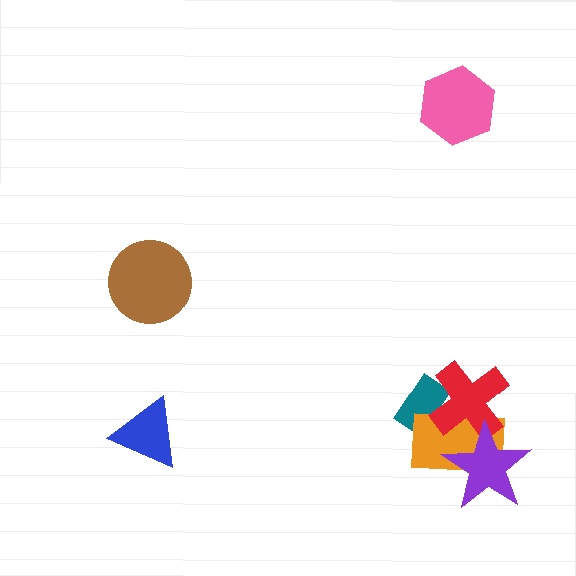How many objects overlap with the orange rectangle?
3 objects overlap with the orange rectangle.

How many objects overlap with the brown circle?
0 objects overlap with the brown circle.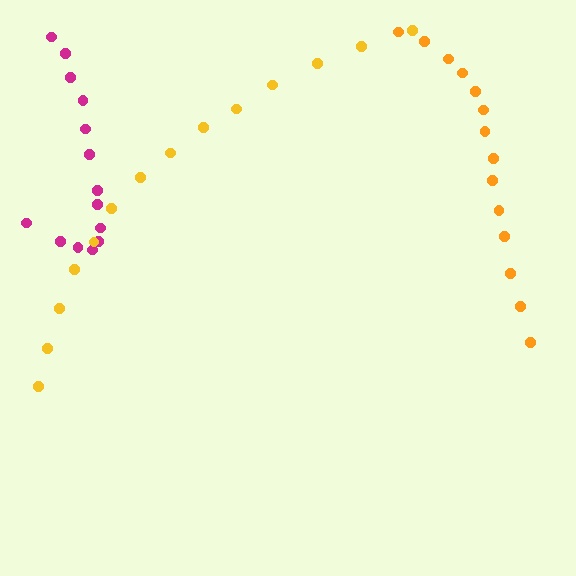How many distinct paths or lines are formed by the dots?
There are 3 distinct paths.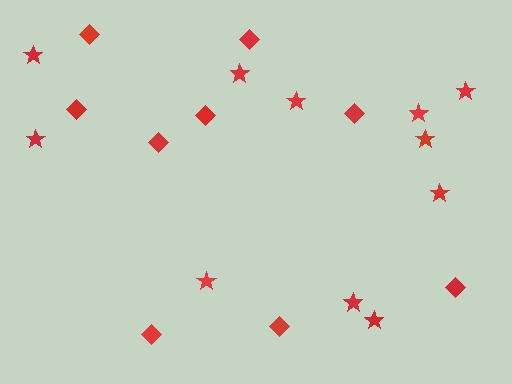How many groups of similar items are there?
There are 2 groups: one group of diamonds (9) and one group of stars (11).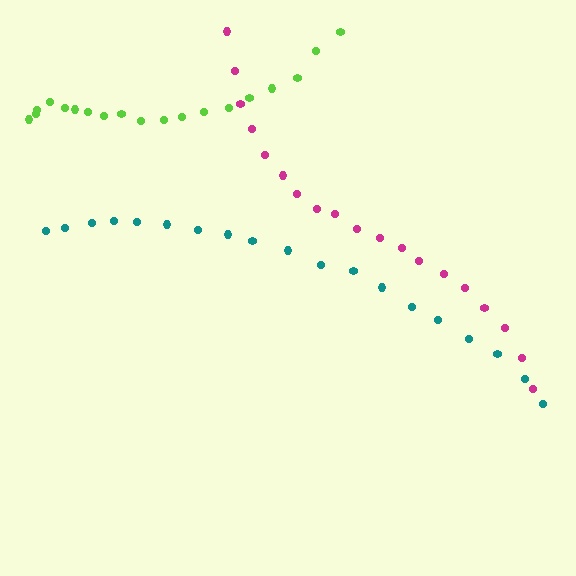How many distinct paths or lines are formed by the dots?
There are 3 distinct paths.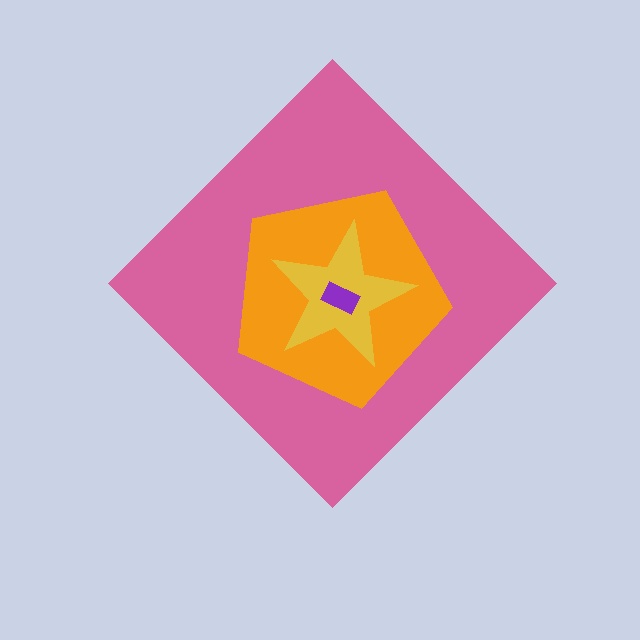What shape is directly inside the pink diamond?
The orange pentagon.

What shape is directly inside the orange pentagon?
The yellow star.